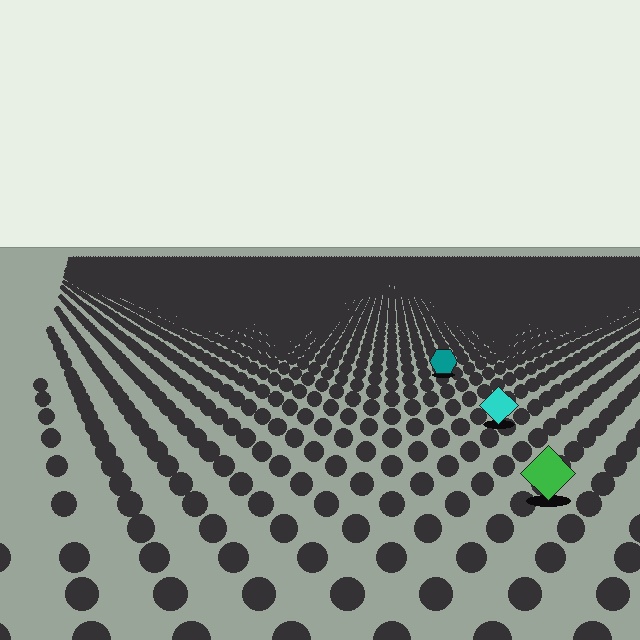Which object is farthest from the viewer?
The teal hexagon is farthest from the viewer. It appears smaller and the ground texture around it is denser.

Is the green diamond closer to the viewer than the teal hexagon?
Yes. The green diamond is closer — you can tell from the texture gradient: the ground texture is coarser near it.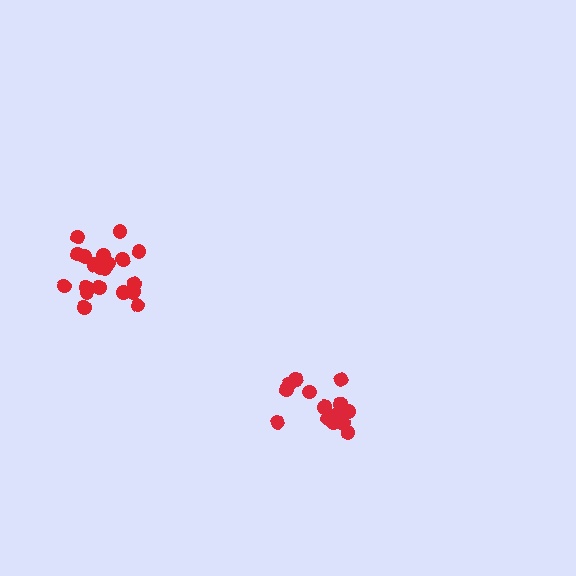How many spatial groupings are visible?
There are 2 spatial groupings.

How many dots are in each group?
Group 1: 14 dots, Group 2: 20 dots (34 total).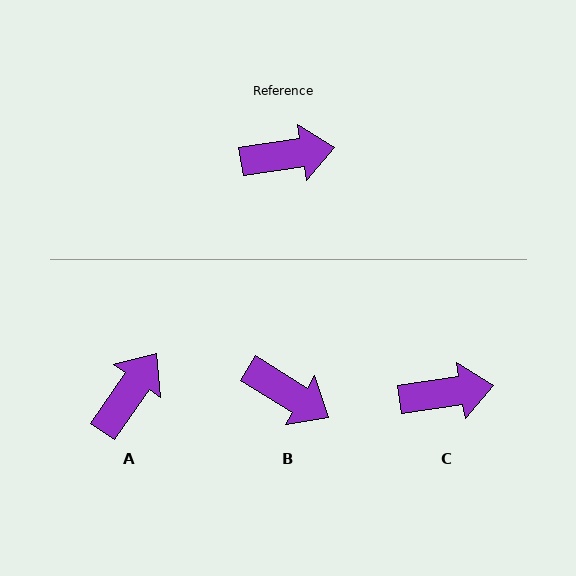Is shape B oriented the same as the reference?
No, it is off by about 40 degrees.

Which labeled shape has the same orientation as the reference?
C.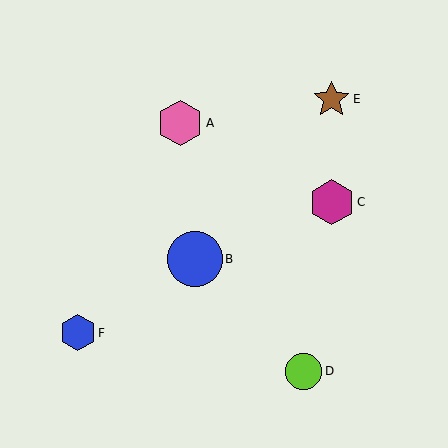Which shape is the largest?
The blue circle (labeled B) is the largest.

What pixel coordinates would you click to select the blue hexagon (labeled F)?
Click at (78, 333) to select the blue hexagon F.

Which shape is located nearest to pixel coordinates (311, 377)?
The lime circle (labeled D) at (304, 371) is nearest to that location.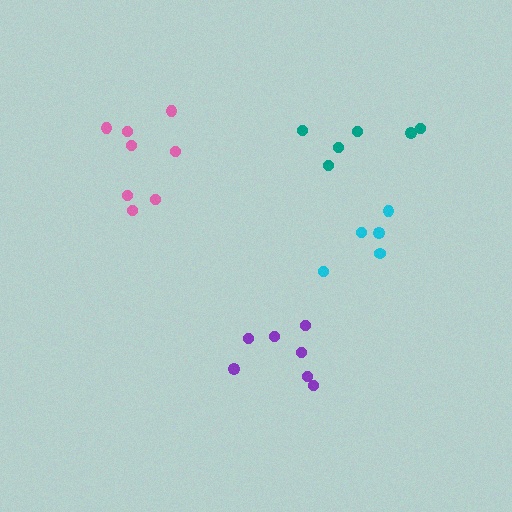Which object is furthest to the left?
The pink cluster is leftmost.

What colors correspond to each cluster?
The clusters are colored: cyan, purple, teal, pink.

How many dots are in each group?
Group 1: 5 dots, Group 2: 7 dots, Group 3: 6 dots, Group 4: 8 dots (26 total).